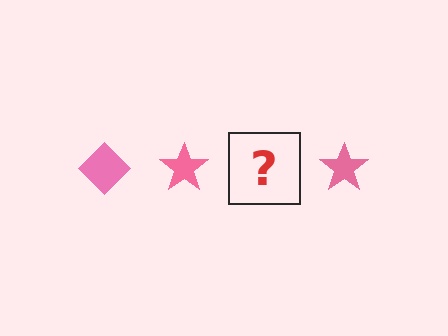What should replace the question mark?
The question mark should be replaced with a pink diamond.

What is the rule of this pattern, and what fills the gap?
The rule is that the pattern cycles through diamond, star shapes in pink. The gap should be filled with a pink diamond.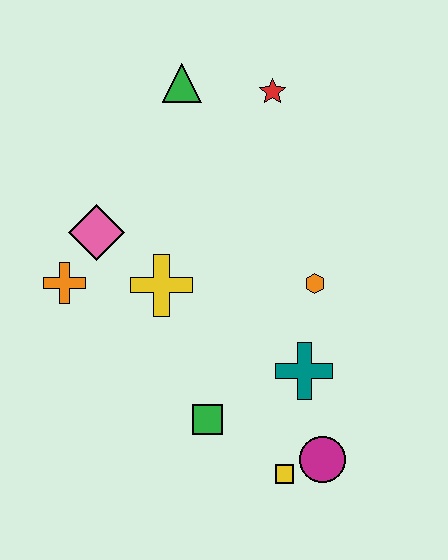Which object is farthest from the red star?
The yellow square is farthest from the red star.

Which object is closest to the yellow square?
The magenta circle is closest to the yellow square.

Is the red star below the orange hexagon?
No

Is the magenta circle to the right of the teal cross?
Yes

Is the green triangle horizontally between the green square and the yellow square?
No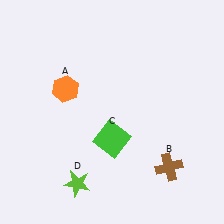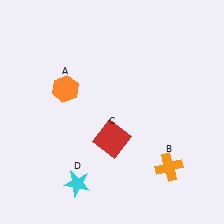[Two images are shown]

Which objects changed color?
B changed from brown to orange. C changed from green to red. D changed from lime to cyan.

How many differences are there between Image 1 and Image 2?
There are 3 differences between the two images.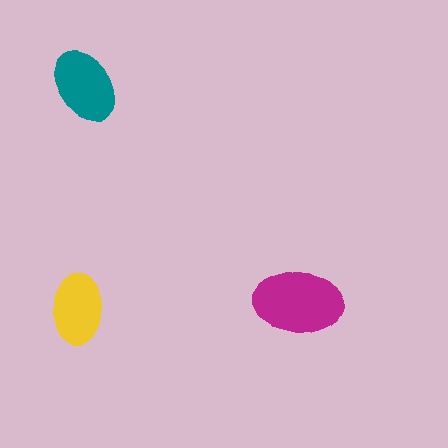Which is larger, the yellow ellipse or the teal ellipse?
The teal one.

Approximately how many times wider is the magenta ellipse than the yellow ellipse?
About 1.5 times wider.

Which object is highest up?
The teal ellipse is topmost.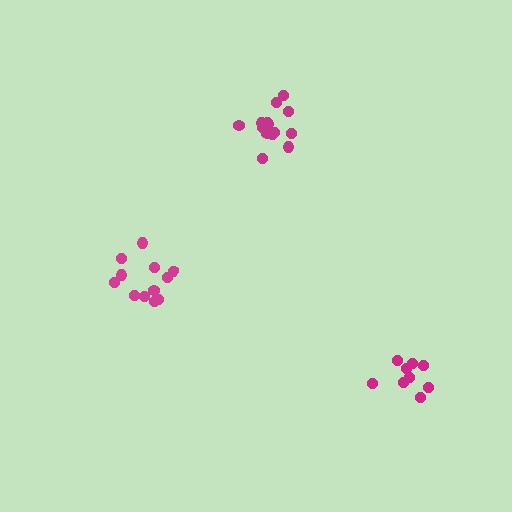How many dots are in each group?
Group 1: 9 dots, Group 2: 12 dots, Group 3: 15 dots (36 total).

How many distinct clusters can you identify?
There are 3 distinct clusters.